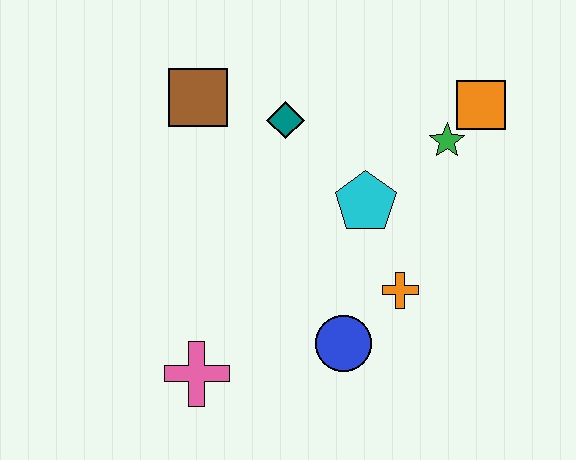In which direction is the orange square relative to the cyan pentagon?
The orange square is to the right of the cyan pentagon.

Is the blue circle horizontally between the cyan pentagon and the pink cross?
Yes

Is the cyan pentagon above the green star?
No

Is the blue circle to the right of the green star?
No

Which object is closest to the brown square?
The teal diamond is closest to the brown square.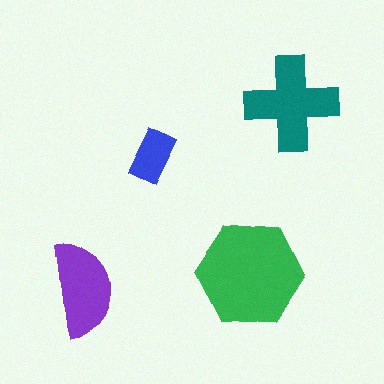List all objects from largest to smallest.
The green hexagon, the teal cross, the purple semicircle, the blue rectangle.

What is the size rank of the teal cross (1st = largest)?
2nd.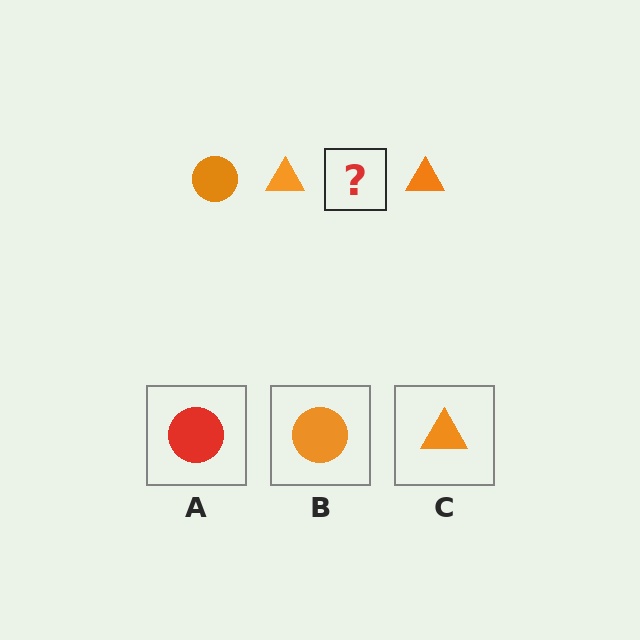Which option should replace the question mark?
Option B.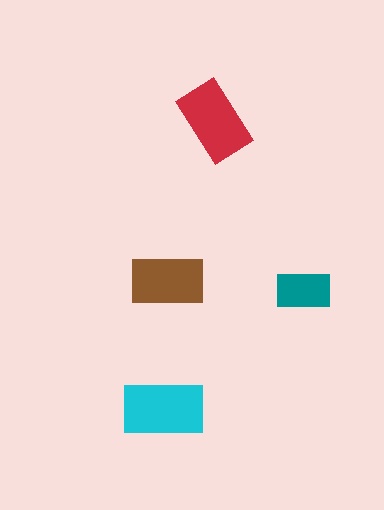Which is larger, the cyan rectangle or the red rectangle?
The cyan one.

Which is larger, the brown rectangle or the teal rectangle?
The brown one.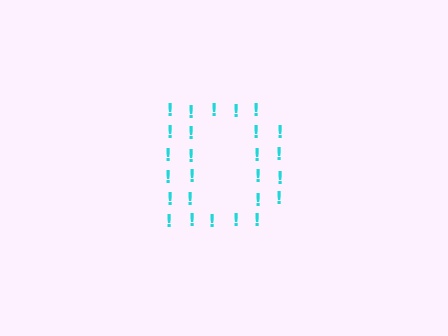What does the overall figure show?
The overall figure shows the letter D.